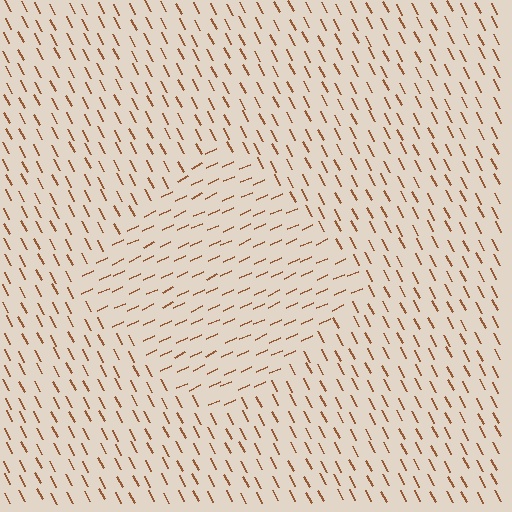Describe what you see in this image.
The image is filled with small brown line segments. A diamond region in the image has lines oriented differently from the surrounding lines, creating a visible texture boundary.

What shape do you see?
I see a diamond.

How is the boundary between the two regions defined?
The boundary is defined purely by a change in line orientation (approximately 87 degrees difference). All lines are the same color and thickness.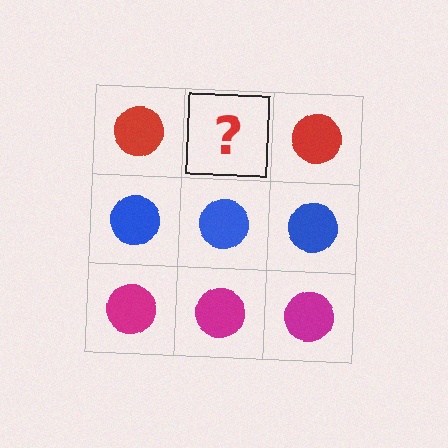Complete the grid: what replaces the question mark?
The question mark should be replaced with a red circle.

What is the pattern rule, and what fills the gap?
The rule is that each row has a consistent color. The gap should be filled with a red circle.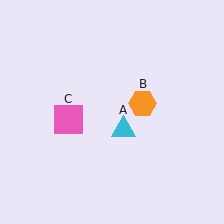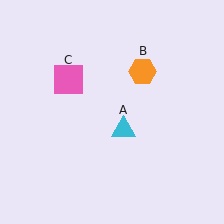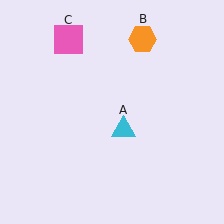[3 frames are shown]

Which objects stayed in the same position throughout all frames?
Cyan triangle (object A) remained stationary.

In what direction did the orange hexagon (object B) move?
The orange hexagon (object B) moved up.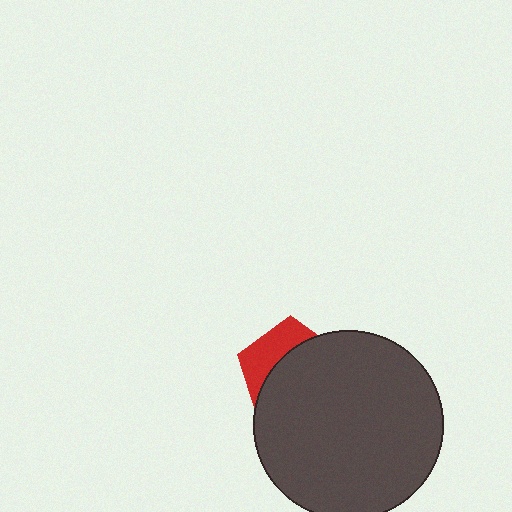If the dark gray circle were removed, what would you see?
You would see the complete red pentagon.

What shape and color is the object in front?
The object in front is a dark gray circle.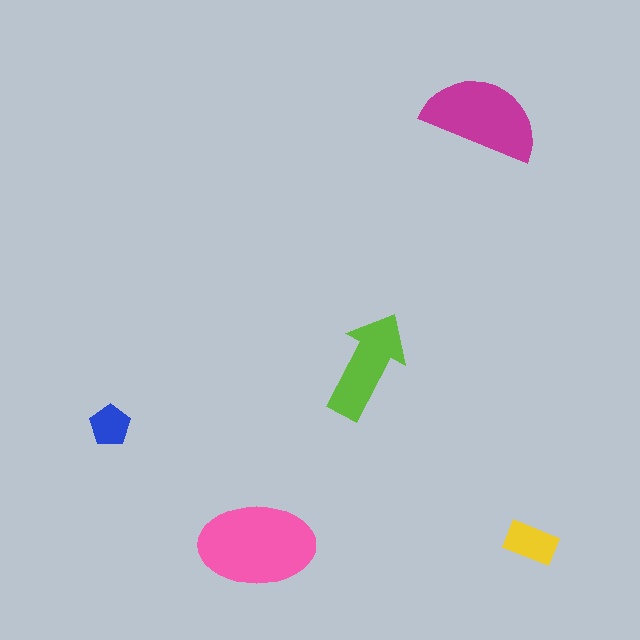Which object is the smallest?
The blue pentagon.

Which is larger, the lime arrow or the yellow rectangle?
The lime arrow.